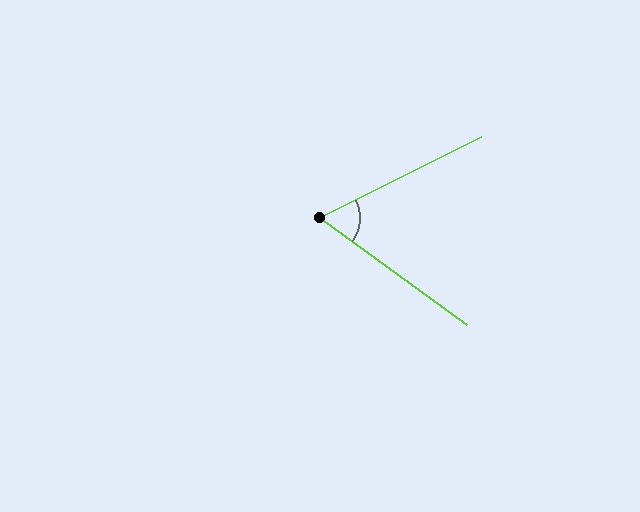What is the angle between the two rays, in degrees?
Approximately 62 degrees.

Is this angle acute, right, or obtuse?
It is acute.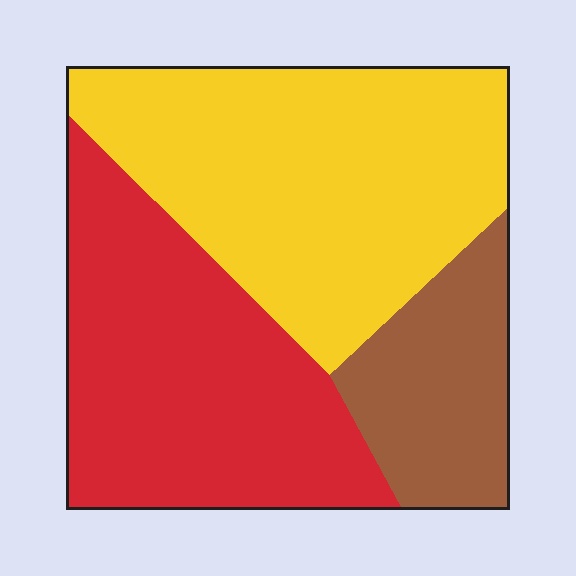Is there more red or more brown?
Red.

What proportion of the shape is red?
Red takes up between a quarter and a half of the shape.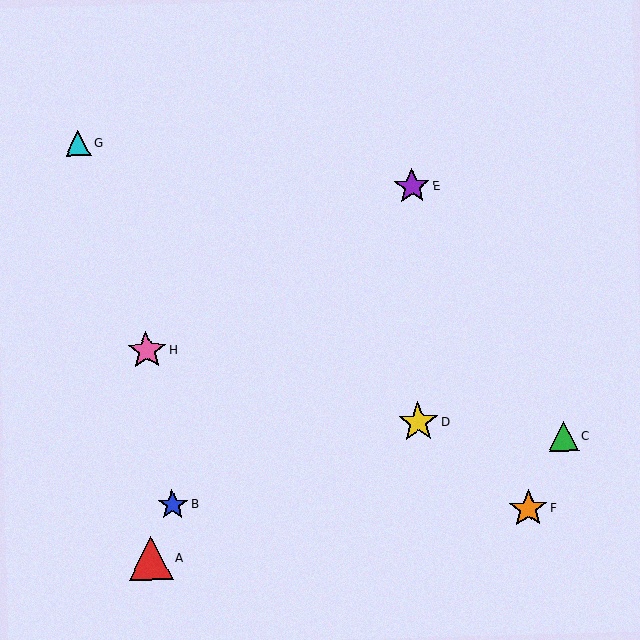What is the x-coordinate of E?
Object E is at x≈412.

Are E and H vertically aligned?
No, E is at x≈412 and H is at x≈147.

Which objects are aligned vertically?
Objects D, E are aligned vertically.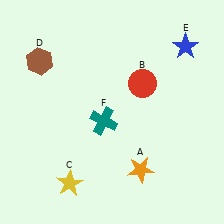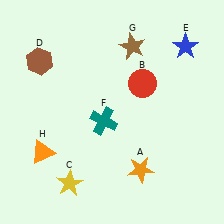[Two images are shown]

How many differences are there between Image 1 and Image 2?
There are 2 differences between the two images.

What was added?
A brown star (G), an orange triangle (H) were added in Image 2.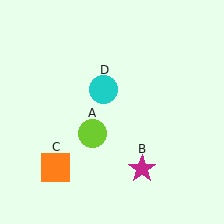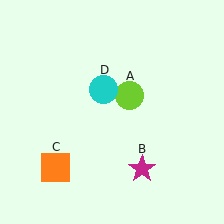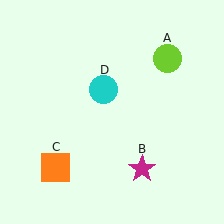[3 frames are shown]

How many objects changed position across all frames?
1 object changed position: lime circle (object A).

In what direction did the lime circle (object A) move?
The lime circle (object A) moved up and to the right.